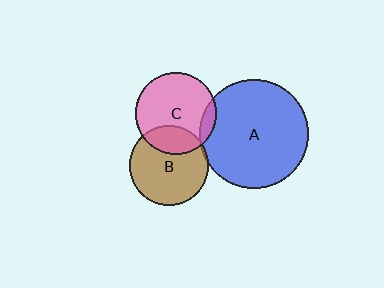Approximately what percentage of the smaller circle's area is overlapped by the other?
Approximately 5%.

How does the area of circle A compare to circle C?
Approximately 1.8 times.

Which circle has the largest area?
Circle A (blue).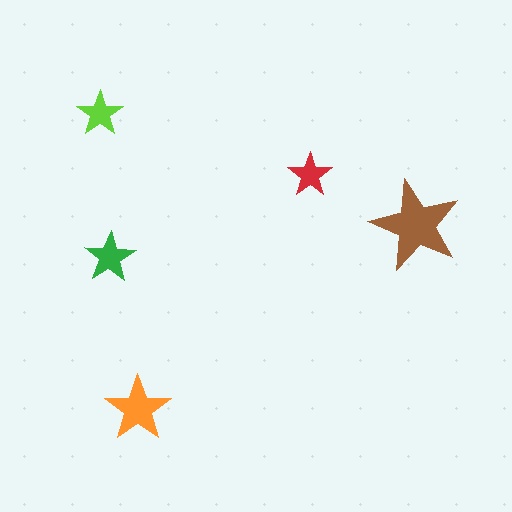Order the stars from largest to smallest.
the brown one, the orange one, the green one, the lime one, the red one.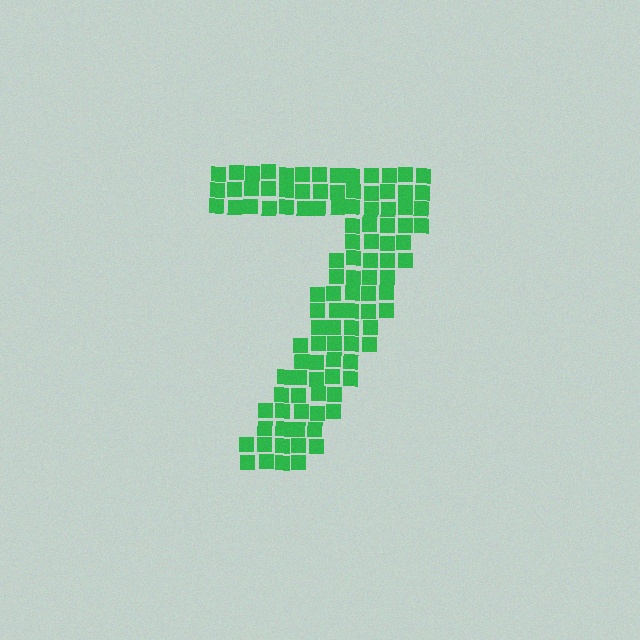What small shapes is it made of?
It is made of small squares.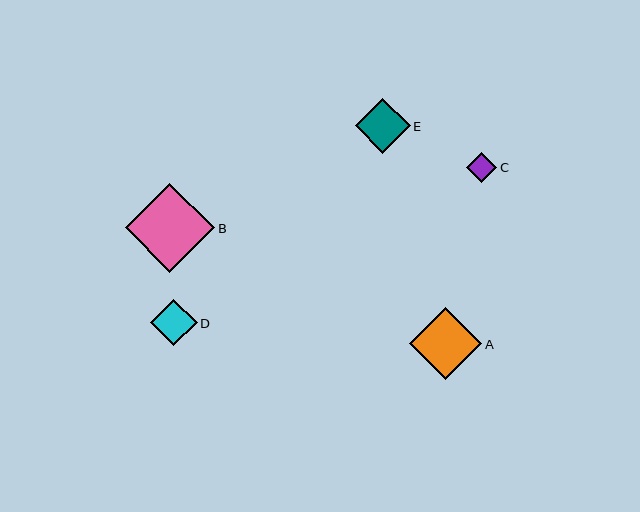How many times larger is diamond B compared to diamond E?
Diamond B is approximately 1.6 times the size of diamond E.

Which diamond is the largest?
Diamond B is the largest with a size of approximately 89 pixels.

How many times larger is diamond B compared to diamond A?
Diamond B is approximately 1.2 times the size of diamond A.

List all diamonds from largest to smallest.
From largest to smallest: B, A, E, D, C.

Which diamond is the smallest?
Diamond C is the smallest with a size of approximately 30 pixels.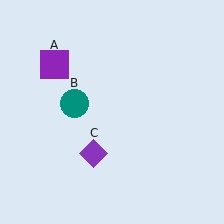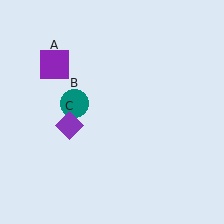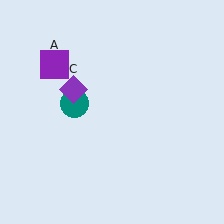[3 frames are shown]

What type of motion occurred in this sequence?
The purple diamond (object C) rotated clockwise around the center of the scene.